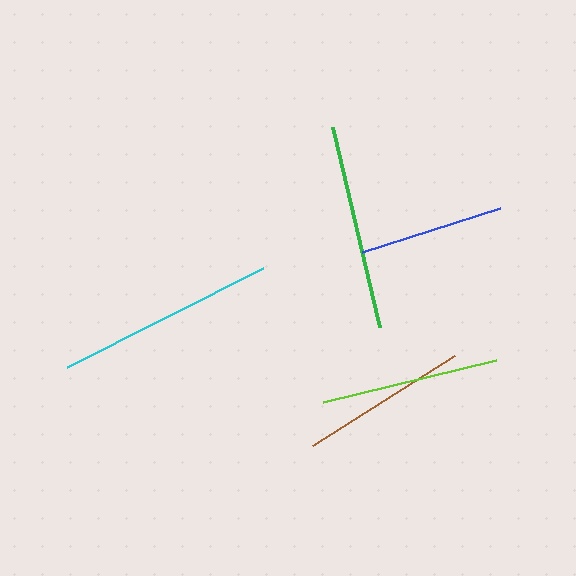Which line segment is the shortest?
The blue line is the shortest at approximately 144 pixels.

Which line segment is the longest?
The cyan line is the longest at approximately 220 pixels.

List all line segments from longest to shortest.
From longest to shortest: cyan, green, lime, brown, blue.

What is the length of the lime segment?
The lime segment is approximately 178 pixels long.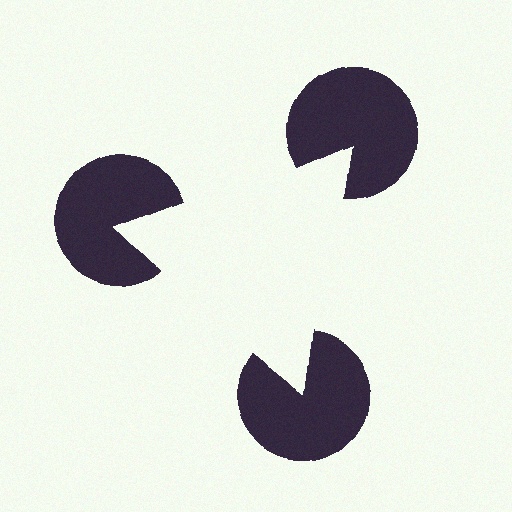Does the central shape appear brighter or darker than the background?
It typically appears slightly brighter than the background, even though no actual brightness change is drawn.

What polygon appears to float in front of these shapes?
An illusory triangle — its edges are inferred from the aligned wedge cuts in the pac-man discs, not physically drawn.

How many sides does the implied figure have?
3 sides.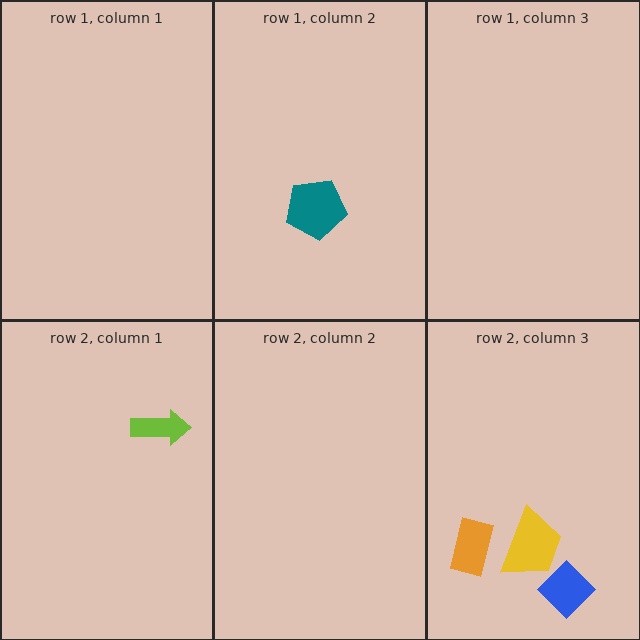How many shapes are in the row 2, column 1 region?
1.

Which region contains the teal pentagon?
The row 1, column 2 region.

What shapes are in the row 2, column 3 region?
The yellow trapezoid, the orange rectangle, the blue diamond.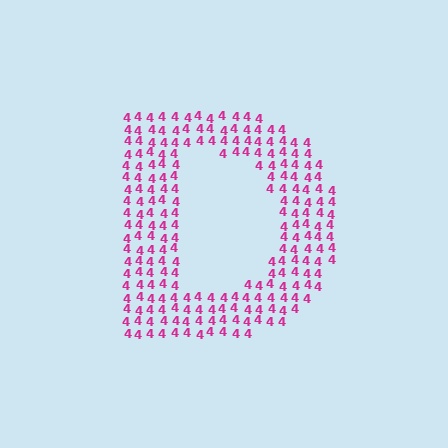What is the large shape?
The large shape is the letter D.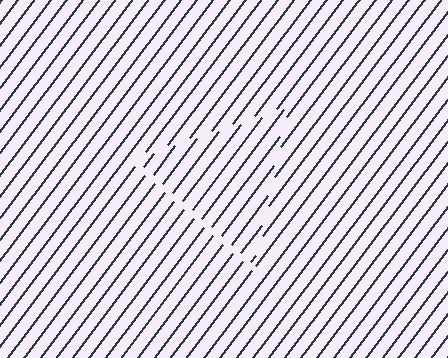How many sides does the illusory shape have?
3 sides — the line-ends trace a triangle.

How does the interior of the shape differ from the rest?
The interior of the shape contains the same grating, shifted by half a period — the contour is defined by the phase discontinuity where line-ends from the inner and outer gratings abut.